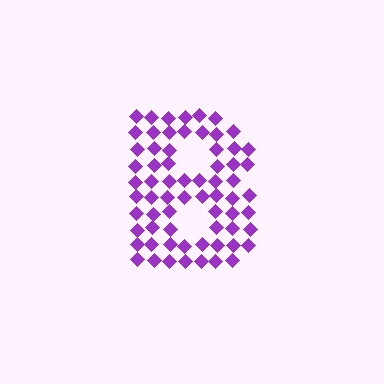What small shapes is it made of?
It is made of small diamonds.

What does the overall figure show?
The overall figure shows the letter B.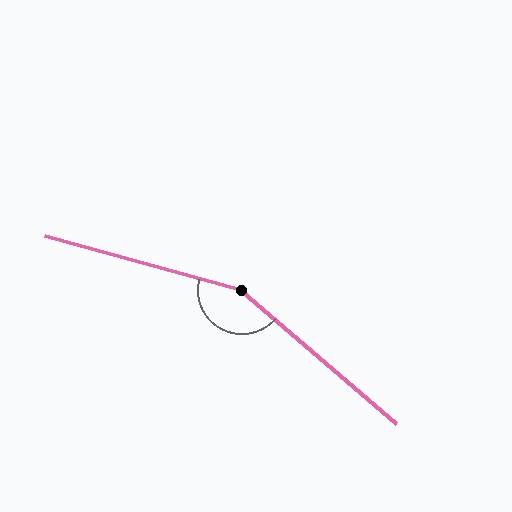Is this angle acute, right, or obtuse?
It is obtuse.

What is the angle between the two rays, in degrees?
Approximately 155 degrees.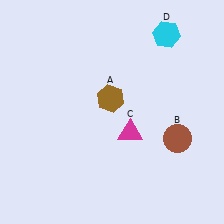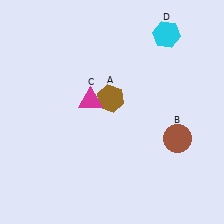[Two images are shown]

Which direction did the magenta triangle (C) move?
The magenta triangle (C) moved left.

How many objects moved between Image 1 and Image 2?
1 object moved between the two images.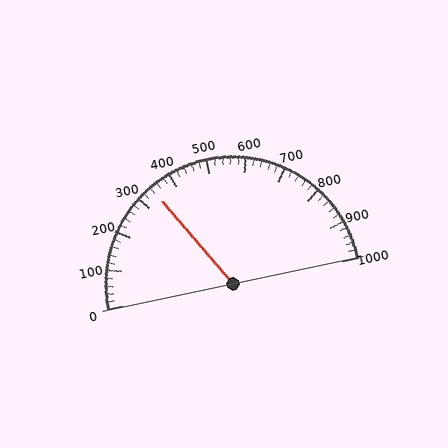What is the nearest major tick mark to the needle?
The nearest major tick mark is 300.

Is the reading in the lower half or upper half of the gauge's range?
The reading is in the lower half of the range (0 to 1000).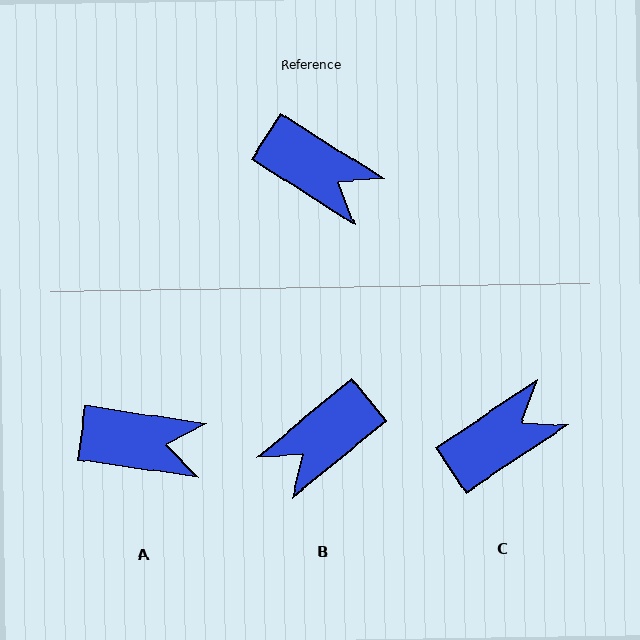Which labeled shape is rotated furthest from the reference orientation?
B, about 108 degrees away.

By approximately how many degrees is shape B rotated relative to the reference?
Approximately 108 degrees clockwise.